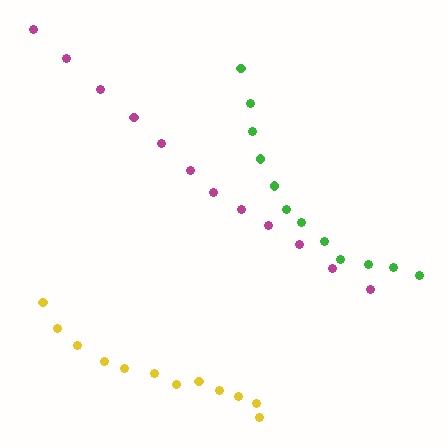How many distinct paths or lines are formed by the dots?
There are 3 distinct paths.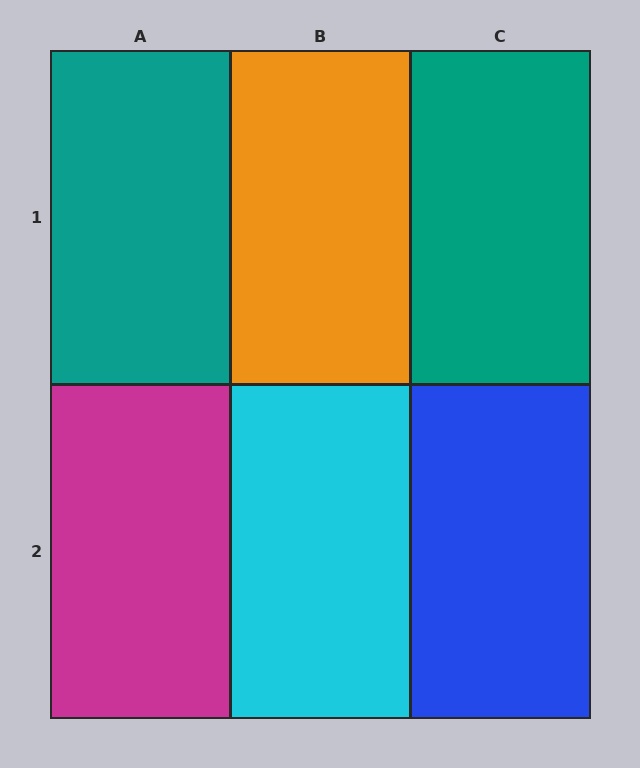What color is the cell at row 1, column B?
Orange.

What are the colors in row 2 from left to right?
Magenta, cyan, blue.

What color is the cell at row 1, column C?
Teal.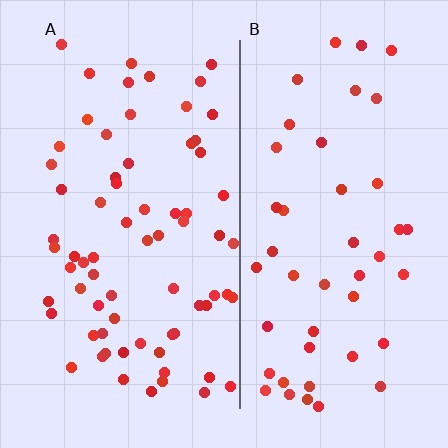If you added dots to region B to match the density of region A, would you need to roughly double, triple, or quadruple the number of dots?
Approximately double.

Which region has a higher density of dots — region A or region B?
A (the left).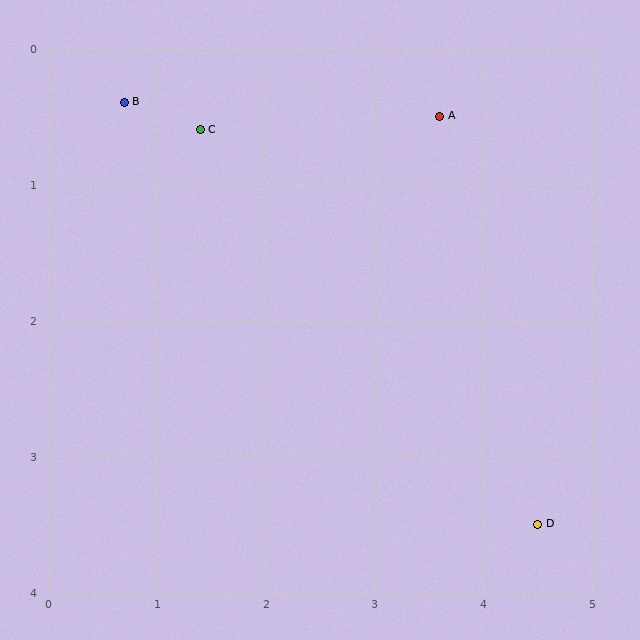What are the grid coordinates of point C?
Point C is at approximately (1.4, 0.6).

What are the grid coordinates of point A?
Point A is at approximately (3.6, 0.5).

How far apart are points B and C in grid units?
Points B and C are about 0.7 grid units apart.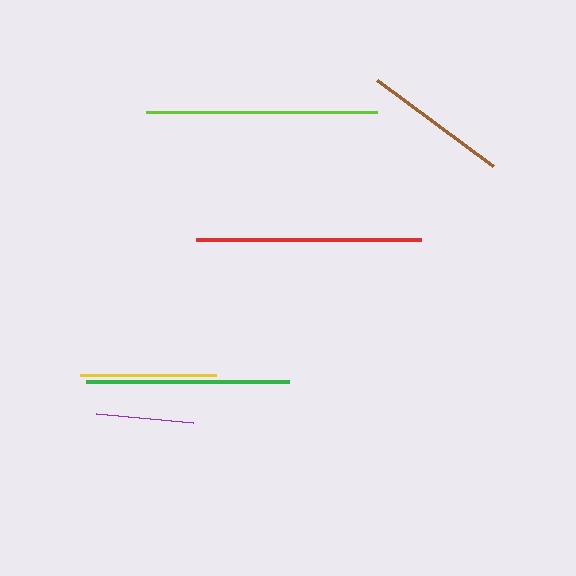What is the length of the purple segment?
The purple segment is approximately 97 pixels long.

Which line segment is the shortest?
The purple line is the shortest at approximately 97 pixels.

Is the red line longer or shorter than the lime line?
The lime line is longer than the red line.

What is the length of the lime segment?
The lime segment is approximately 231 pixels long.